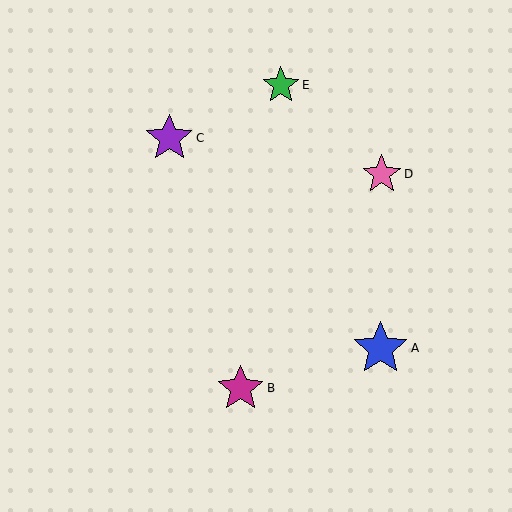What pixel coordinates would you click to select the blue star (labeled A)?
Click at (380, 348) to select the blue star A.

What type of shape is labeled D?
Shape D is a pink star.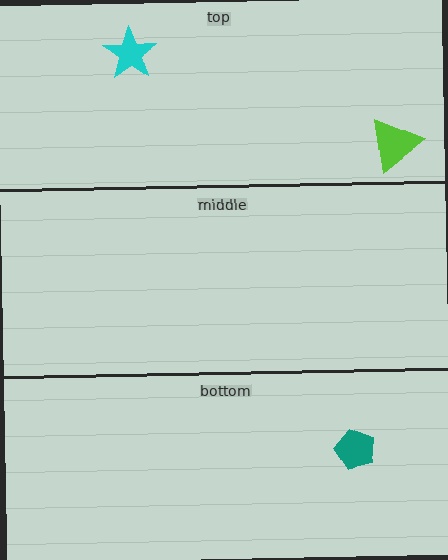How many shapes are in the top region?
2.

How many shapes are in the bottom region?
1.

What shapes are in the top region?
The lime triangle, the cyan star.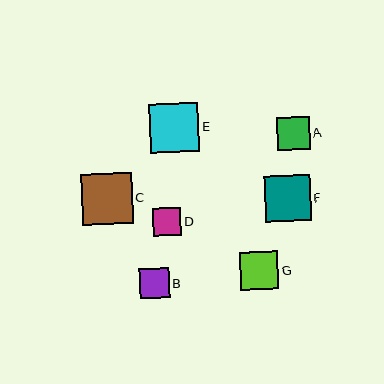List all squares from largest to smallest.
From largest to smallest: C, E, F, G, A, B, D.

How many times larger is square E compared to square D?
Square E is approximately 1.8 times the size of square D.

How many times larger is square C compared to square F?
Square C is approximately 1.1 times the size of square F.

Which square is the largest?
Square C is the largest with a size of approximately 51 pixels.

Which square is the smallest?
Square D is the smallest with a size of approximately 28 pixels.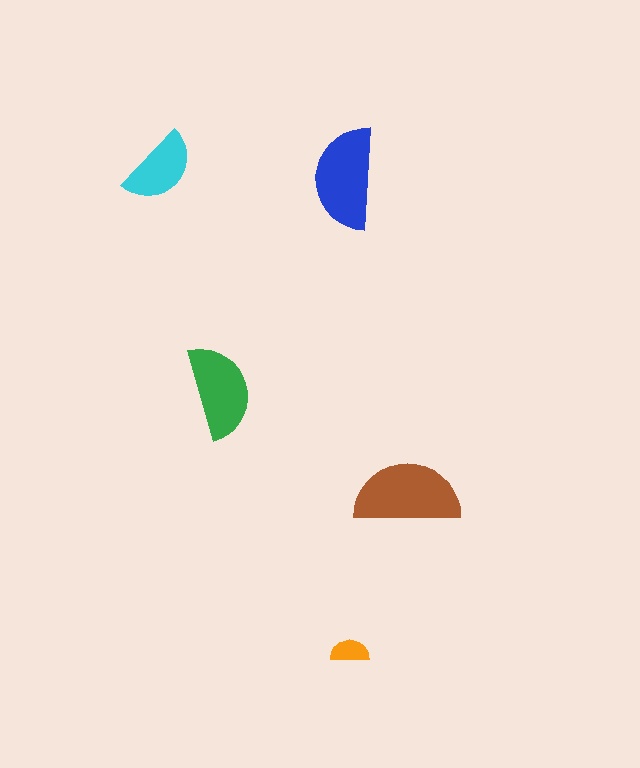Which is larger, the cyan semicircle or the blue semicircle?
The blue one.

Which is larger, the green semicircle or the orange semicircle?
The green one.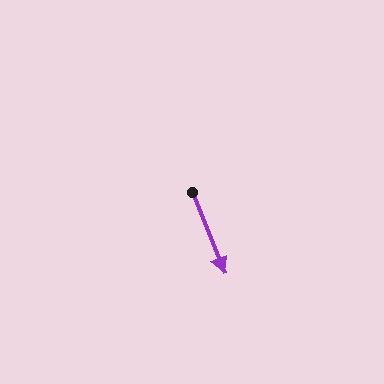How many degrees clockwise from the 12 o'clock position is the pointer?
Approximately 158 degrees.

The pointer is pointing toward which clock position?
Roughly 5 o'clock.